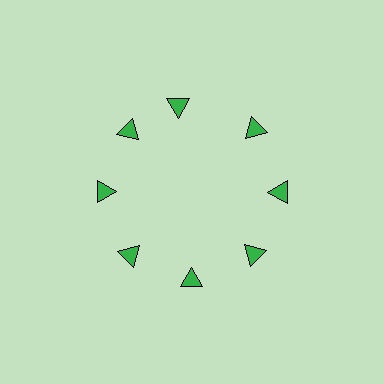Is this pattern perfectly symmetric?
No. The 8 green triangles are arranged in a ring, but one element near the 12 o'clock position is rotated out of alignment along the ring, breaking the 8-fold rotational symmetry.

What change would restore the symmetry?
The symmetry would be restored by rotating it back into even spacing with its neighbors so that all 8 triangles sit at equal angles and equal distance from the center.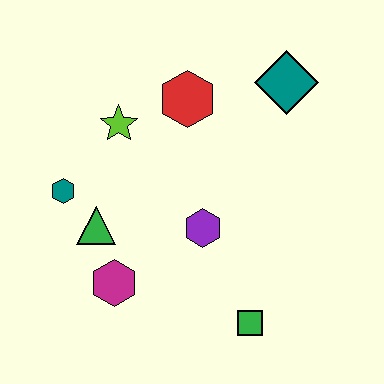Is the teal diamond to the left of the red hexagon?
No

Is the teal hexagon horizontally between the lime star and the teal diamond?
No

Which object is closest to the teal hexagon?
The green triangle is closest to the teal hexagon.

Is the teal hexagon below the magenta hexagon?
No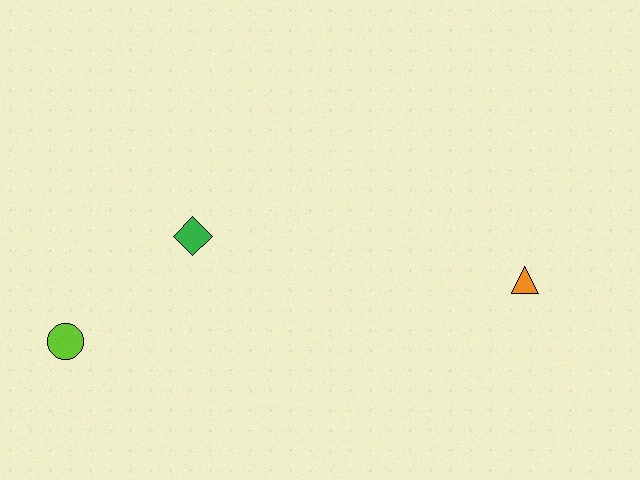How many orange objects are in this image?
There is 1 orange object.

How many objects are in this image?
There are 3 objects.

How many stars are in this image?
There are no stars.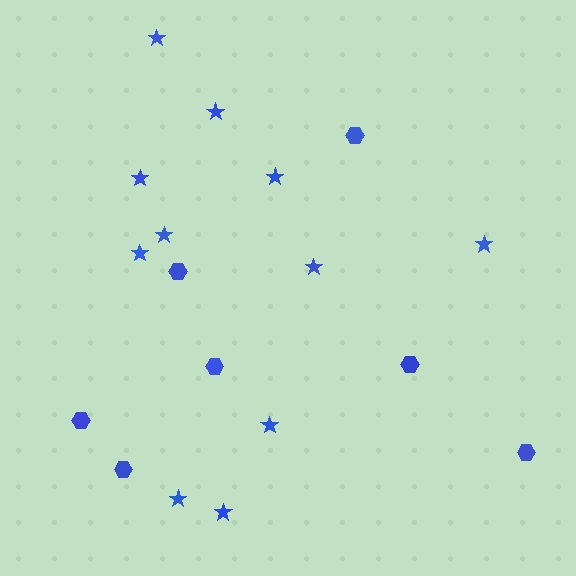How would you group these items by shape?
There are 2 groups: one group of stars (11) and one group of hexagons (7).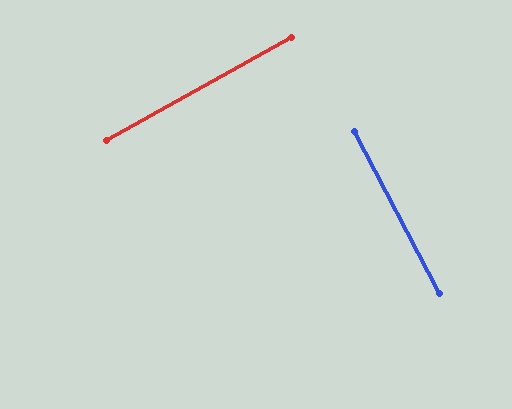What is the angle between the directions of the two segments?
Approximately 89 degrees.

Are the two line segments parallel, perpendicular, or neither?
Perpendicular — they meet at approximately 89°.